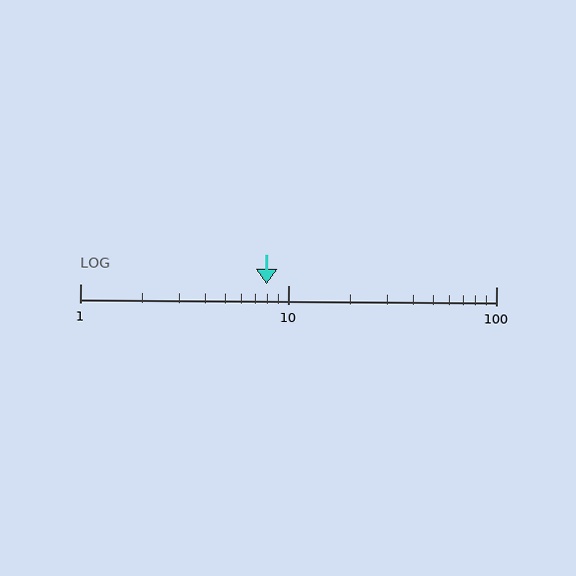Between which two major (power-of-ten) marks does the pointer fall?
The pointer is between 1 and 10.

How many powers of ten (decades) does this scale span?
The scale spans 2 decades, from 1 to 100.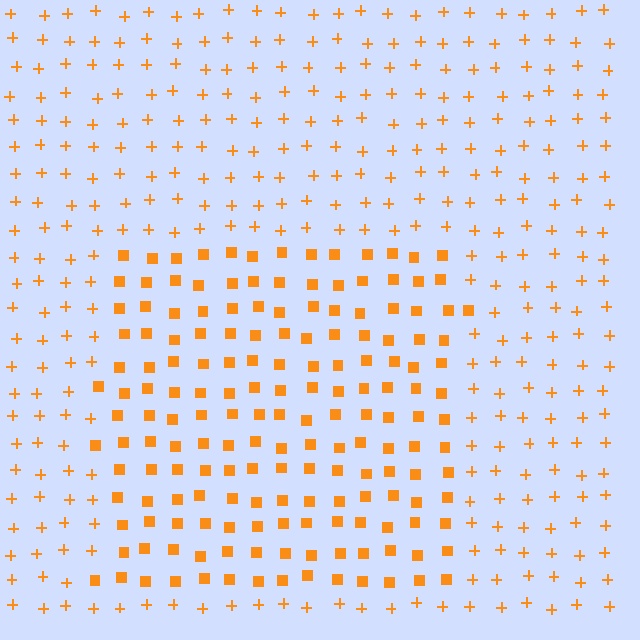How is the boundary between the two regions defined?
The boundary is defined by a change in element shape: squares inside vs. plus signs outside. All elements share the same color and spacing.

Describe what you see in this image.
The image is filled with small orange elements arranged in a uniform grid. A rectangle-shaped region contains squares, while the surrounding area contains plus signs. The boundary is defined purely by the change in element shape.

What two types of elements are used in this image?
The image uses squares inside the rectangle region and plus signs outside it.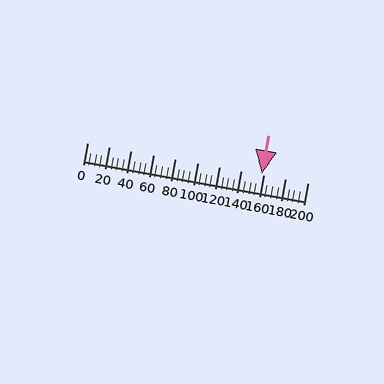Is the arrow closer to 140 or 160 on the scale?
The arrow is closer to 160.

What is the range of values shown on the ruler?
The ruler shows values from 0 to 200.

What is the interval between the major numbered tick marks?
The major tick marks are spaced 20 units apart.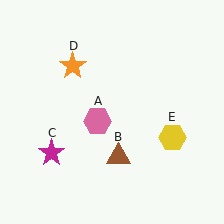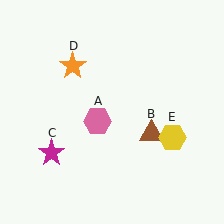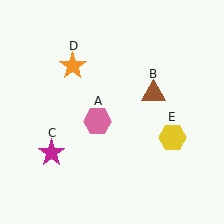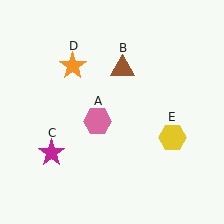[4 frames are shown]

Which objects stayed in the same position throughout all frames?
Pink hexagon (object A) and magenta star (object C) and orange star (object D) and yellow hexagon (object E) remained stationary.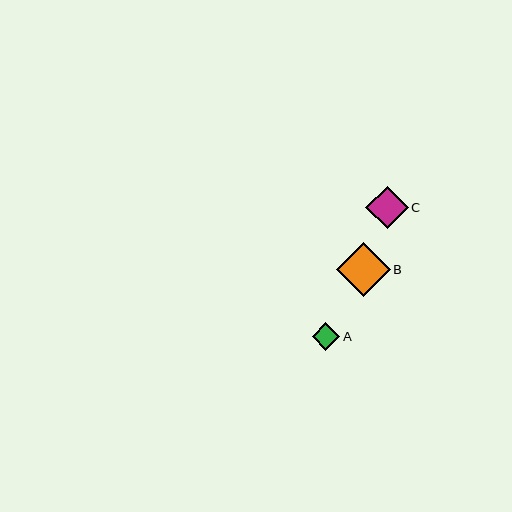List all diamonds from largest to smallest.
From largest to smallest: B, C, A.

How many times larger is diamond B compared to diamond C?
Diamond B is approximately 1.3 times the size of diamond C.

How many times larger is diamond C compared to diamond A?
Diamond C is approximately 1.5 times the size of diamond A.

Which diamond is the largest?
Diamond B is the largest with a size of approximately 54 pixels.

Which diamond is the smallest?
Diamond A is the smallest with a size of approximately 28 pixels.